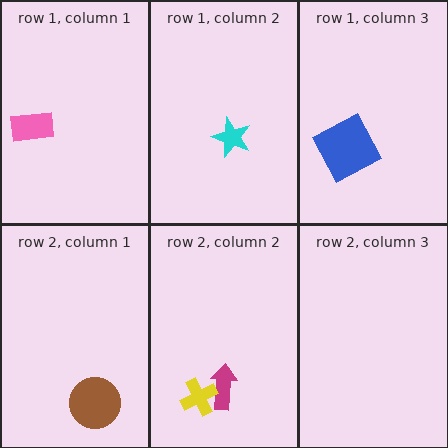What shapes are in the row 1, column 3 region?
The blue square.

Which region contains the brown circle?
The row 2, column 1 region.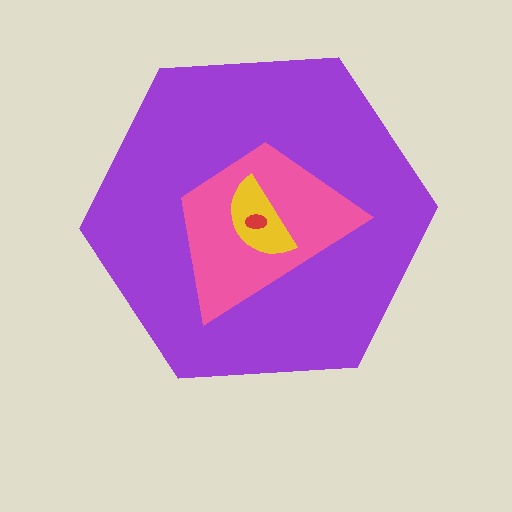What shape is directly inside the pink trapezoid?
The yellow semicircle.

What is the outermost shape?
The purple hexagon.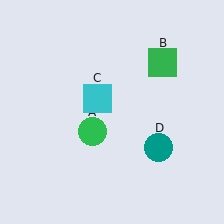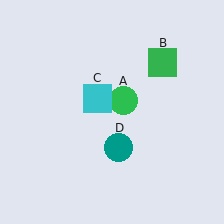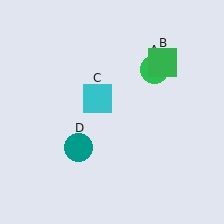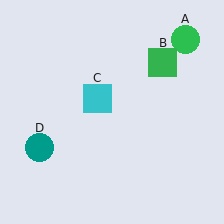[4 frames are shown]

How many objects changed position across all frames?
2 objects changed position: green circle (object A), teal circle (object D).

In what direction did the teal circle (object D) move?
The teal circle (object D) moved left.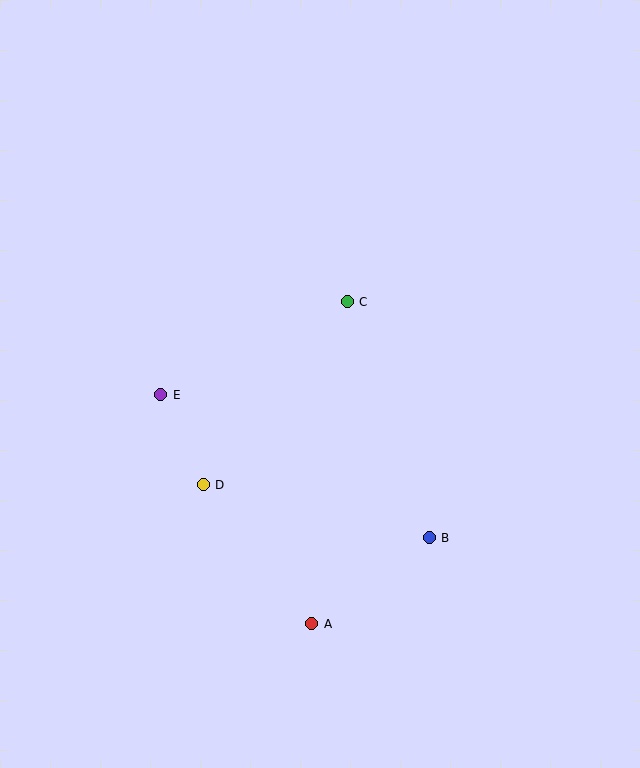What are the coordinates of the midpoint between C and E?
The midpoint between C and E is at (254, 348).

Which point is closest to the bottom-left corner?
Point A is closest to the bottom-left corner.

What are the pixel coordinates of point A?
Point A is at (312, 624).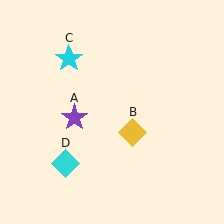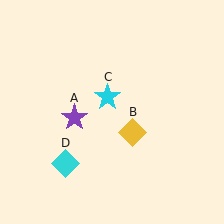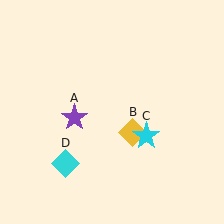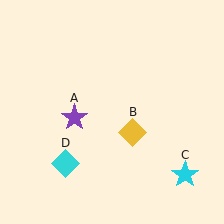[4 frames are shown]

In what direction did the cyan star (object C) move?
The cyan star (object C) moved down and to the right.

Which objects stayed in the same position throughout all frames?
Purple star (object A) and yellow diamond (object B) and cyan diamond (object D) remained stationary.